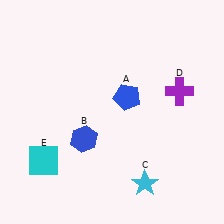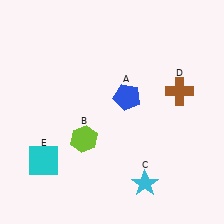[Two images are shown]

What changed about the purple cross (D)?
In Image 1, D is purple. In Image 2, it changed to brown.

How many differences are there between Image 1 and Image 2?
There are 2 differences between the two images.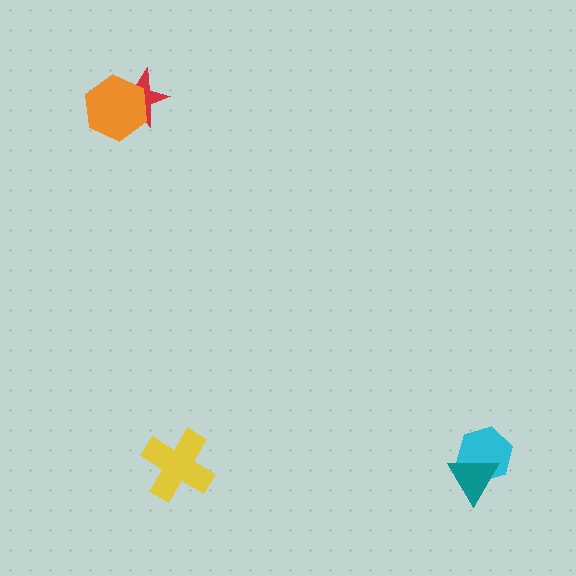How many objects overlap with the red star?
1 object overlaps with the red star.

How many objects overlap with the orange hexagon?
1 object overlaps with the orange hexagon.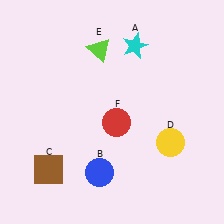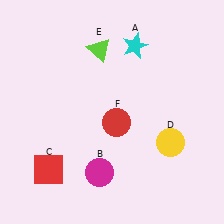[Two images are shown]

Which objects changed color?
B changed from blue to magenta. C changed from brown to red.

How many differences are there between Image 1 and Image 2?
There are 2 differences between the two images.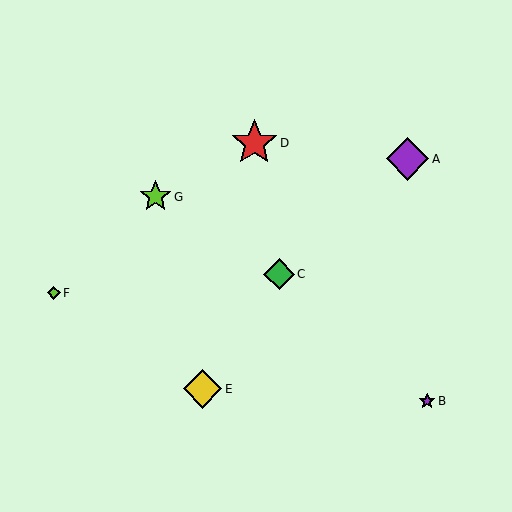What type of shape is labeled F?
Shape F is a lime diamond.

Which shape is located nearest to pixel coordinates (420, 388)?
The purple star (labeled B) at (427, 401) is nearest to that location.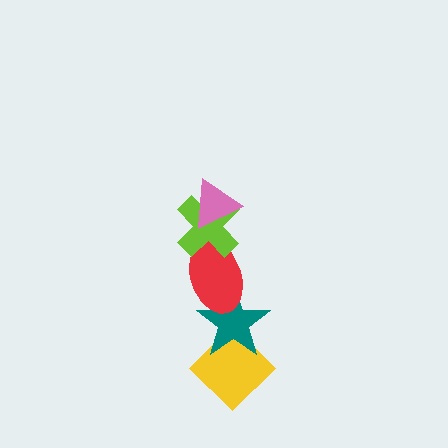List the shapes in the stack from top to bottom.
From top to bottom: the pink triangle, the lime cross, the red ellipse, the teal star, the yellow diamond.